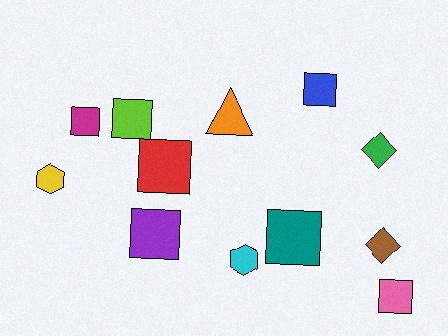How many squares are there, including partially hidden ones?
There are 7 squares.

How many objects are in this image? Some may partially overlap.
There are 12 objects.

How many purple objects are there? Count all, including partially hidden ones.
There is 1 purple object.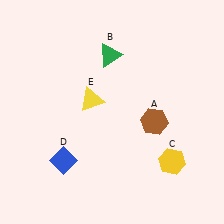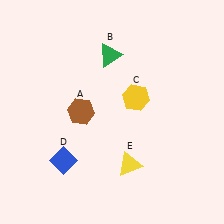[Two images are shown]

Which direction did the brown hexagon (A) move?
The brown hexagon (A) moved left.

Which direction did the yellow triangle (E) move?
The yellow triangle (E) moved down.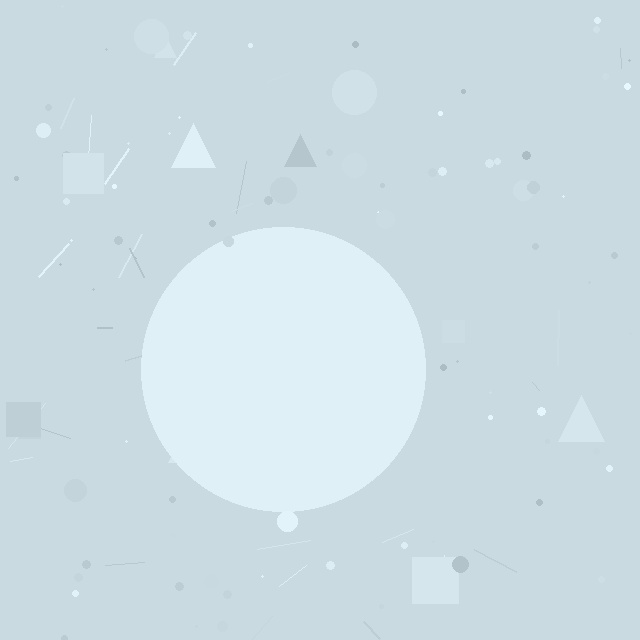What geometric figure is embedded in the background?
A circle is embedded in the background.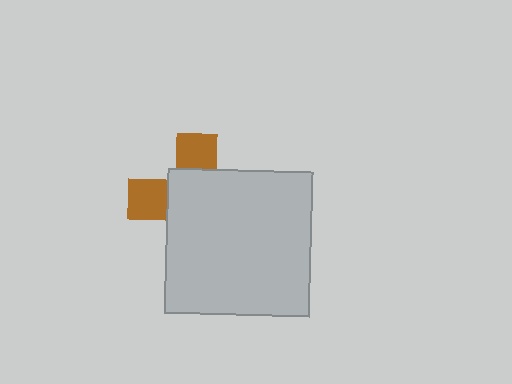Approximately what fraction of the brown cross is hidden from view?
Roughly 68% of the brown cross is hidden behind the light gray square.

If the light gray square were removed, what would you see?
You would see the complete brown cross.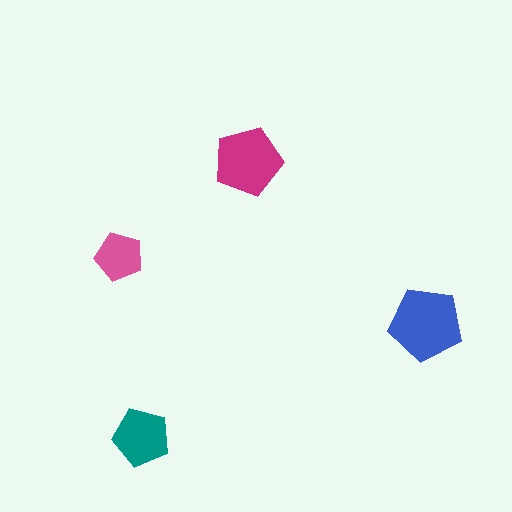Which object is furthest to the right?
The blue pentagon is rightmost.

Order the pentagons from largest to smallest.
the blue one, the magenta one, the teal one, the pink one.